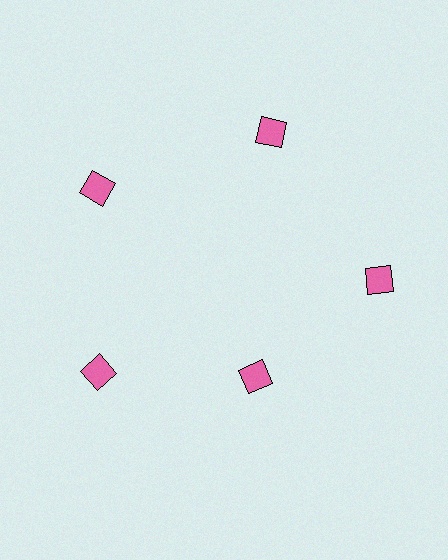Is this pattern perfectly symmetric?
No. The 5 pink squares are arranged in a ring, but one element near the 5 o'clock position is pulled inward toward the center, breaking the 5-fold rotational symmetry.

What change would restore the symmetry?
The symmetry would be restored by moving it outward, back onto the ring so that all 5 squares sit at equal angles and equal distance from the center.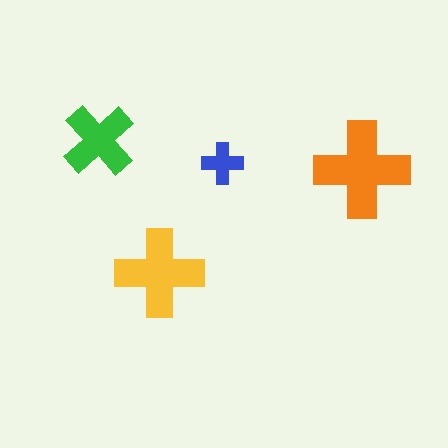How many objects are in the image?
There are 4 objects in the image.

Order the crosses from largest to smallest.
the orange one, the yellow one, the green one, the blue one.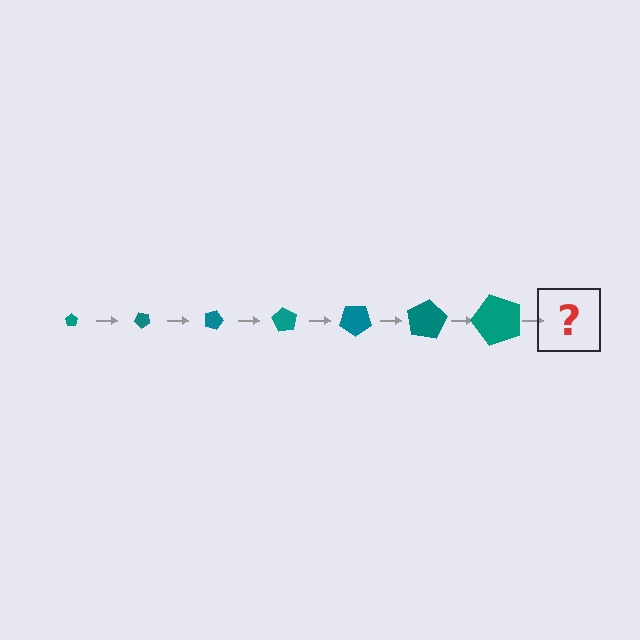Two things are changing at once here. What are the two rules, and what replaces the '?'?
The two rules are that the pentagon grows larger each step and it rotates 45 degrees each step. The '?' should be a pentagon, larger than the previous one and rotated 315 degrees from the start.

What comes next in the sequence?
The next element should be a pentagon, larger than the previous one and rotated 315 degrees from the start.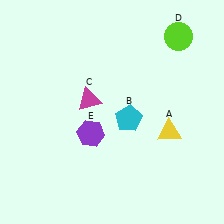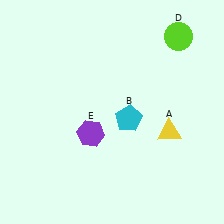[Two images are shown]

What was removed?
The magenta triangle (C) was removed in Image 2.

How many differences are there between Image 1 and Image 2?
There is 1 difference between the two images.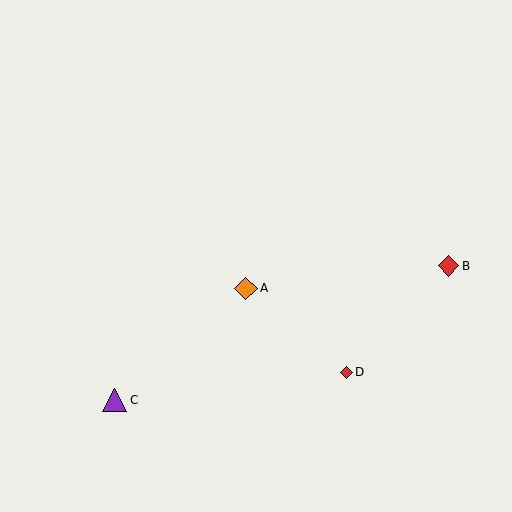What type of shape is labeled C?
Shape C is a purple triangle.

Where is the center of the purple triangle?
The center of the purple triangle is at (115, 400).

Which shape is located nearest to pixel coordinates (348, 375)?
The red diamond (labeled D) at (346, 372) is nearest to that location.